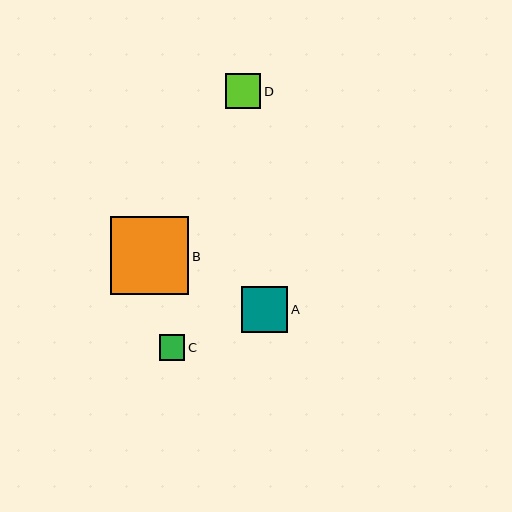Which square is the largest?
Square B is the largest with a size of approximately 78 pixels.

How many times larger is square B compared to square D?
Square B is approximately 2.2 times the size of square D.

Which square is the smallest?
Square C is the smallest with a size of approximately 26 pixels.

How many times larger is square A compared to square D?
Square A is approximately 1.3 times the size of square D.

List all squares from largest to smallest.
From largest to smallest: B, A, D, C.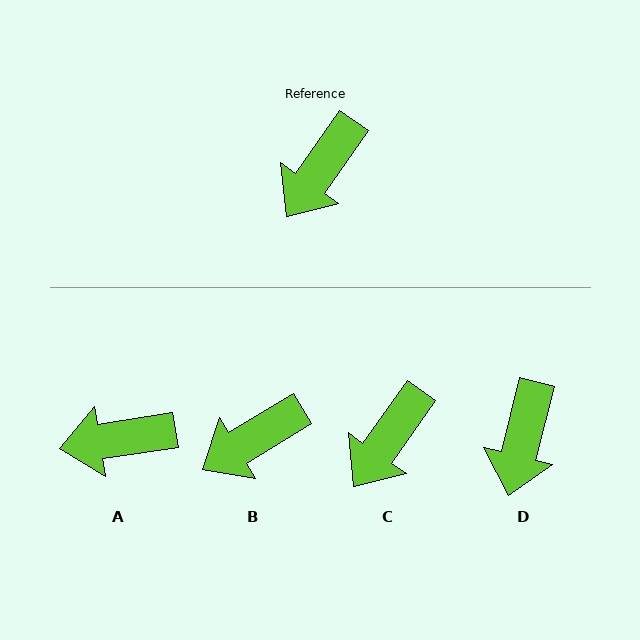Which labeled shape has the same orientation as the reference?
C.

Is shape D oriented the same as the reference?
No, it is off by about 21 degrees.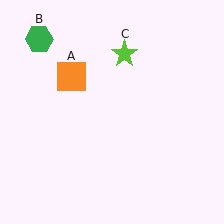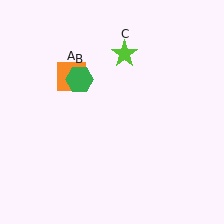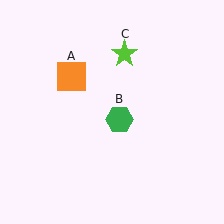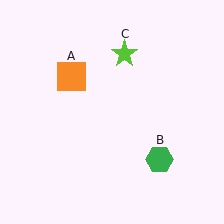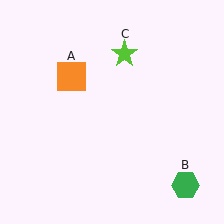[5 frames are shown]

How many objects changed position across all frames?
1 object changed position: green hexagon (object B).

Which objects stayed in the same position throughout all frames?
Orange square (object A) and lime star (object C) remained stationary.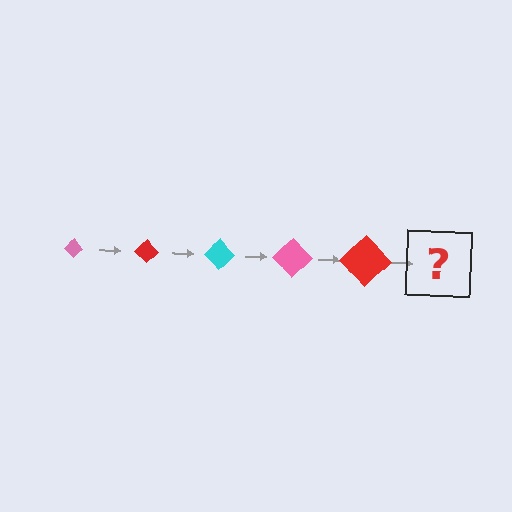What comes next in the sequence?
The next element should be a cyan diamond, larger than the previous one.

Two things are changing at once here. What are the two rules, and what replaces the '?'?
The two rules are that the diamond grows larger each step and the color cycles through pink, red, and cyan. The '?' should be a cyan diamond, larger than the previous one.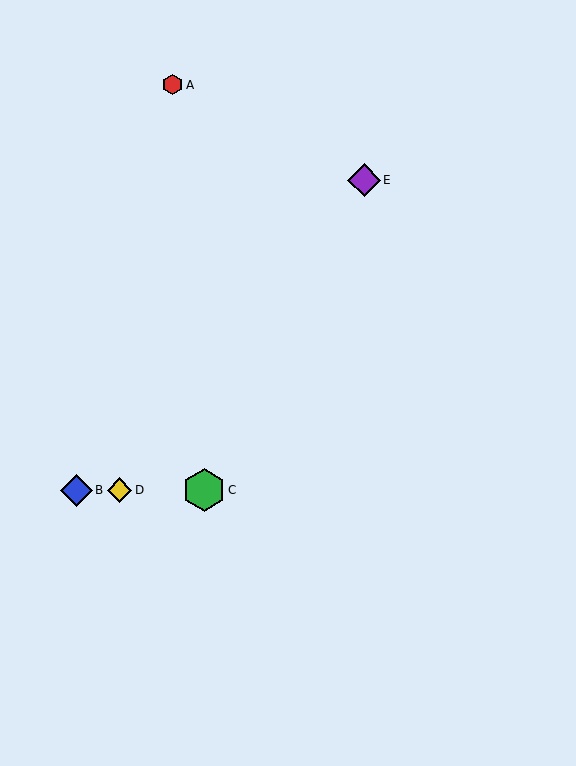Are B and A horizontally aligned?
No, B is at y≈490 and A is at y≈85.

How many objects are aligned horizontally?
3 objects (B, C, D) are aligned horizontally.